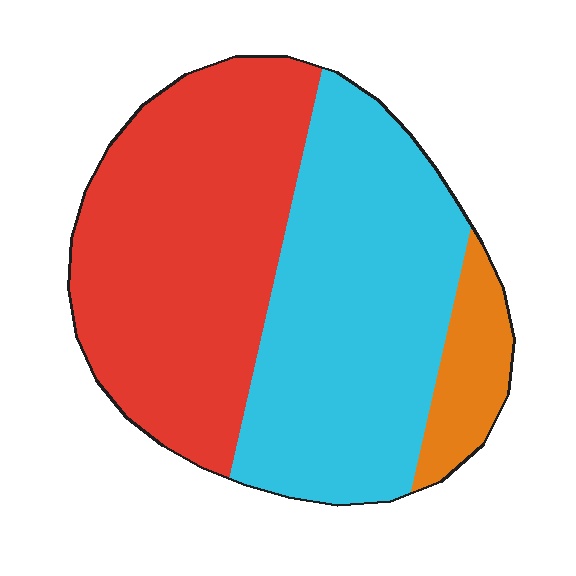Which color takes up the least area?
Orange, at roughly 10%.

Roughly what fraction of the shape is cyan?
Cyan takes up between a third and a half of the shape.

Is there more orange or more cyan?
Cyan.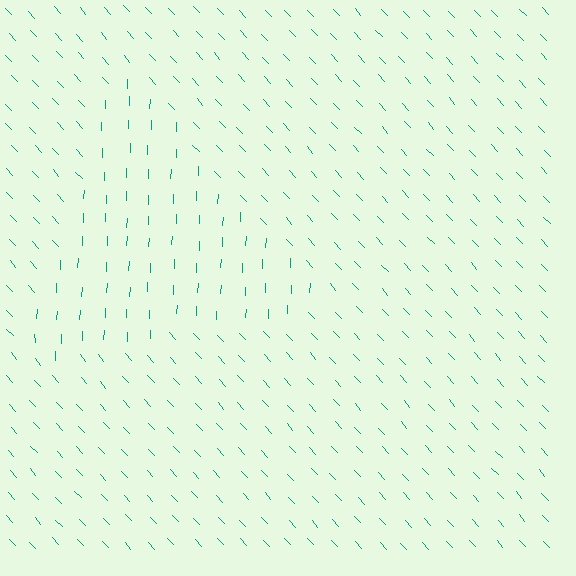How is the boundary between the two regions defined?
The boundary is defined purely by a change in line orientation (approximately 45 degrees difference). All lines are the same color and thickness.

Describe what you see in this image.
The image is filled with small teal line segments. A triangle region in the image has lines oriented differently from the surrounding lines, creating a visible texture boundary.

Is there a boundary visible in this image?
Yes, there is a texture boundary formed by a change in line orientation.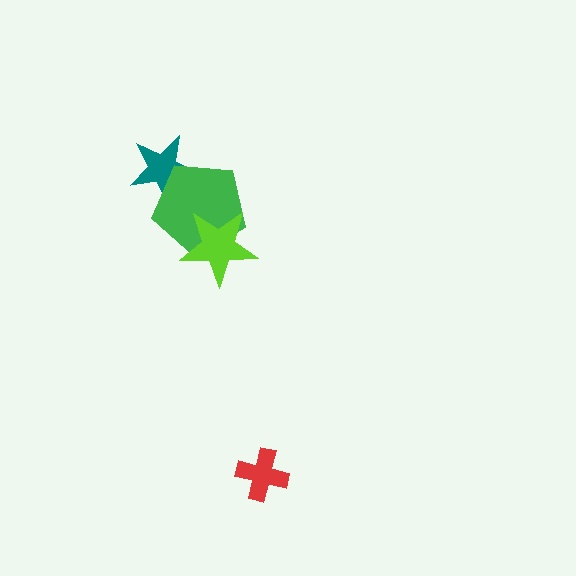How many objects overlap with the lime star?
1 object overlaps with the lime star.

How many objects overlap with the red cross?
0 objects overlap with the red cross.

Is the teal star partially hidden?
Yes, it is partially covered by another shape.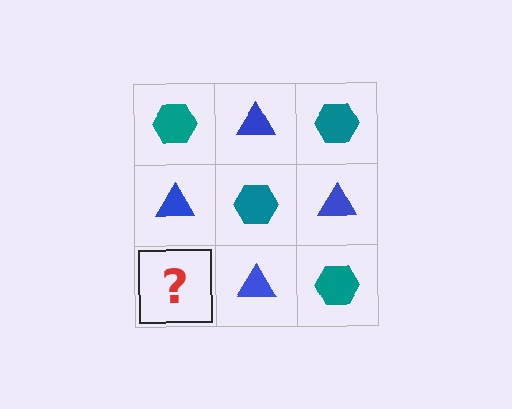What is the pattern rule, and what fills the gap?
The rule is that it alternates teal hexagon and blue triangle in a checkerboard pattern. The gap should be filled with a teal hexagon.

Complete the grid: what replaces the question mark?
The question mark should be replaced with a teal hexagon.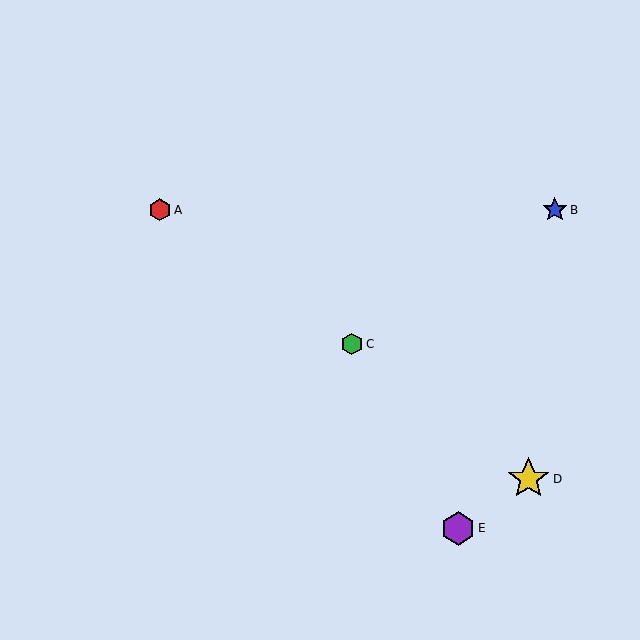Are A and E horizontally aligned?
No, A is at y≈210 and E is at y≈528.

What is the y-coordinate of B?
Object B is at y≈210.